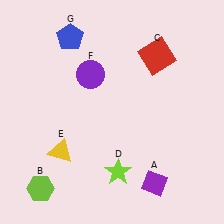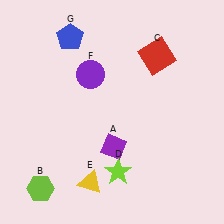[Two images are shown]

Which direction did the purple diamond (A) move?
The purple diamond (A) moved left.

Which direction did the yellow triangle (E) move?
The yellow triangle (E) moved down.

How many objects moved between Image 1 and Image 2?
2 objects moved between the two images.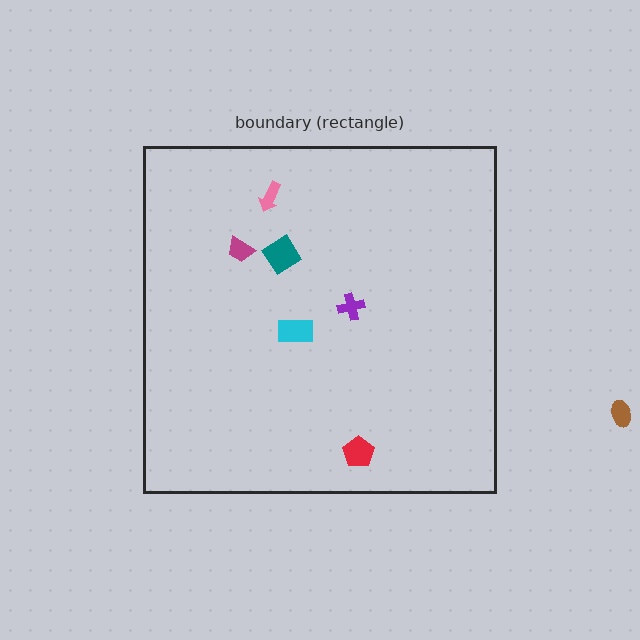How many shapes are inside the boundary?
6 inside, 1 outside.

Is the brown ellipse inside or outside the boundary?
Outside.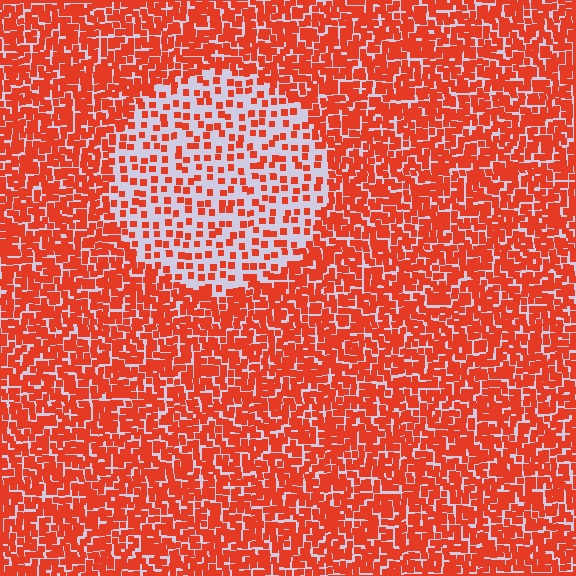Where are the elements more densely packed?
The elements are more densely packed outside the circle boundary.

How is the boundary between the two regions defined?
The boundary is defined by a change in element density (approximately 2.5x ratio). All elements are the same color, size, and shape.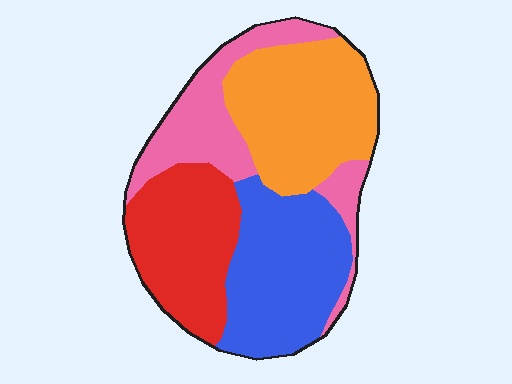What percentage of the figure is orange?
Orange covers 28% of the figure.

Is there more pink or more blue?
Blue.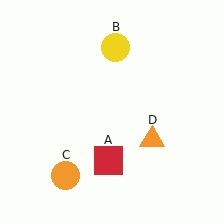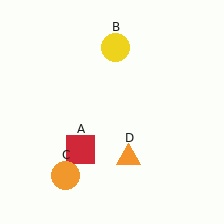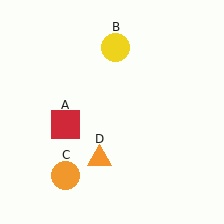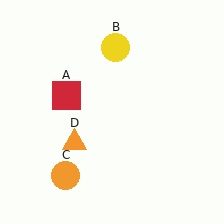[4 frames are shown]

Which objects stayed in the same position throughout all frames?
Yellow circle (object B) and orange circle (object C) remained stationary.